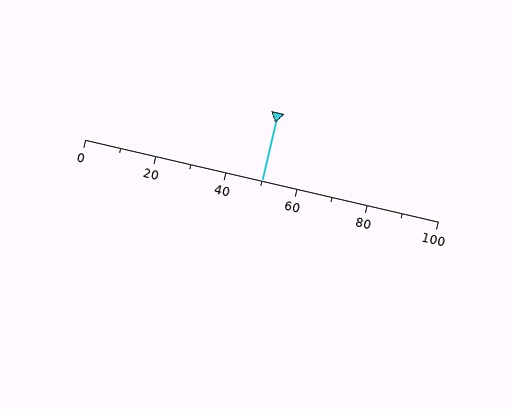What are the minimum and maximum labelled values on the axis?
The axis runs from 0 to 100.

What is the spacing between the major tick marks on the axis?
The major ticks are spaced 20 apart.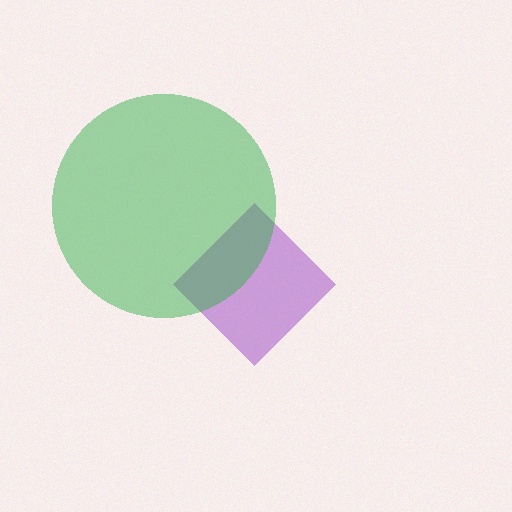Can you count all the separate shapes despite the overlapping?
Yes, there are 2 separate shapes.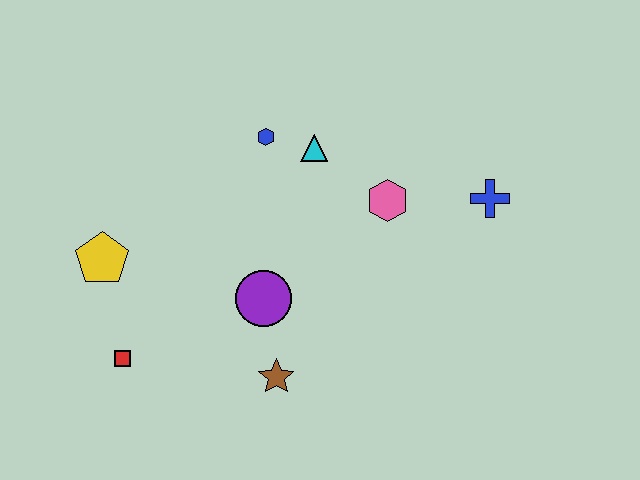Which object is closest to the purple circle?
The brown star is closest to the purple circle.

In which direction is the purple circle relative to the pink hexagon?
The purple circle is to the left of the pink hexagon.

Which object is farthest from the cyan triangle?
The red square is farthest from the cyan triangle.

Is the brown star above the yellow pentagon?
No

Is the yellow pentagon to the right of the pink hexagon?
No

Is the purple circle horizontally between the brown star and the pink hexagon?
No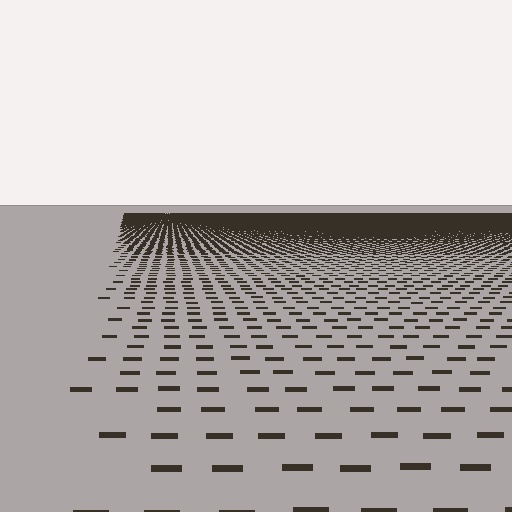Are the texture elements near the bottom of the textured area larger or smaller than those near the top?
Larger. Near the bottom, elements are closer to the viewer and appear at a bigger on-screen size.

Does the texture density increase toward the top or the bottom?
Density increases toward the top.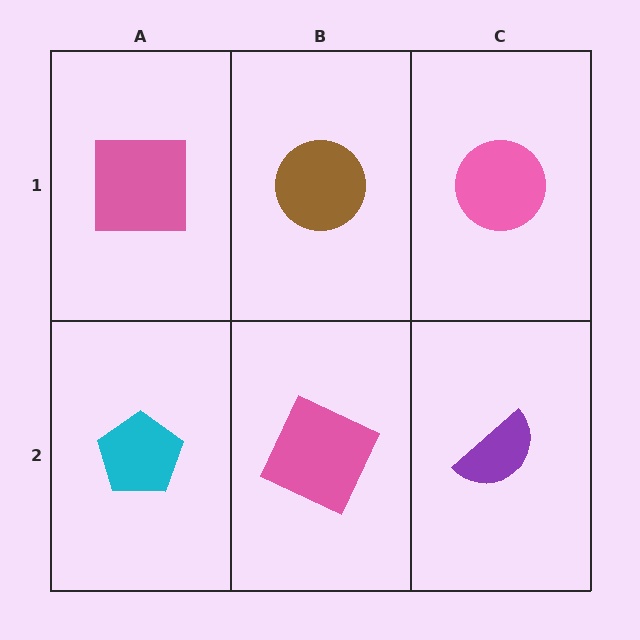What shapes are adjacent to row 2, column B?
A brown circle (row 1, column B), a cyan pentagon (row 2, column A), a purple semicircle (row 2, column C).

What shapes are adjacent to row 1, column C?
A purple semicircle (row 2, column C), a brown circle (row 1, column B).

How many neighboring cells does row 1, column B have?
3.